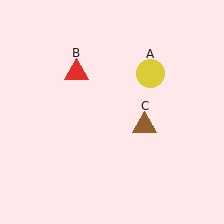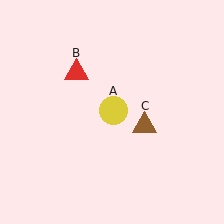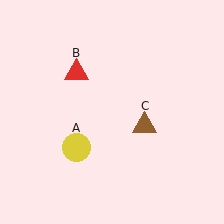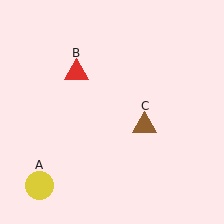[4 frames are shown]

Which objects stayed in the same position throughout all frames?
Red triangle (object B) and brown triangle (object C) remained stationary.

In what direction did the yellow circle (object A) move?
The yellow circle (object A) moved down and to the left.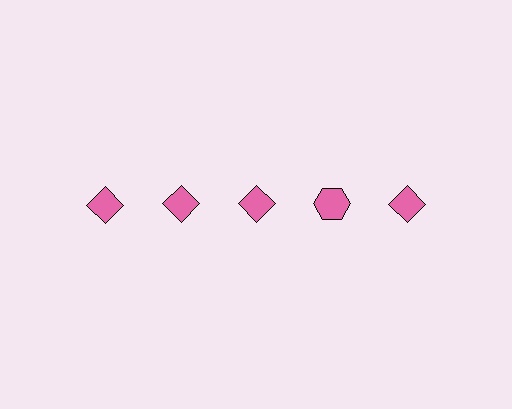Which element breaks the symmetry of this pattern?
The pink hexagon in the top row, second from right column breaks the symmetry. All other shapes are pink diamonds.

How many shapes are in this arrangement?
There are 5 shapes arranged in a grid pattern.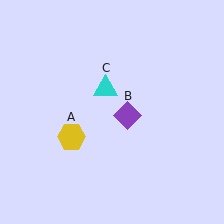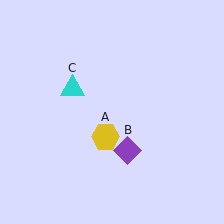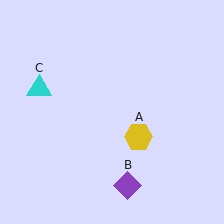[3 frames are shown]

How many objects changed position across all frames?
3 objects changed position: yellow hexagon (object A), purple diamond (object B), cyan triangle (object C).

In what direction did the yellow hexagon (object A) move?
The yellow hexagon (object A) moved right.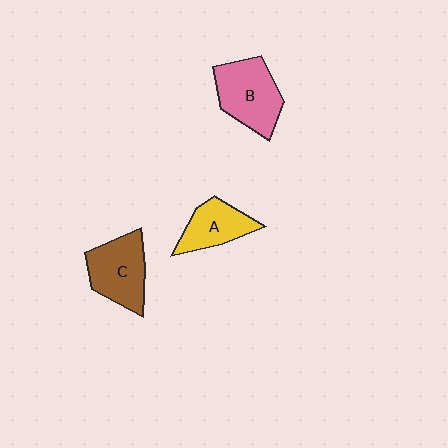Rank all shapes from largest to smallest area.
From largest to smallest: B (pink), C (brown), A (yellow).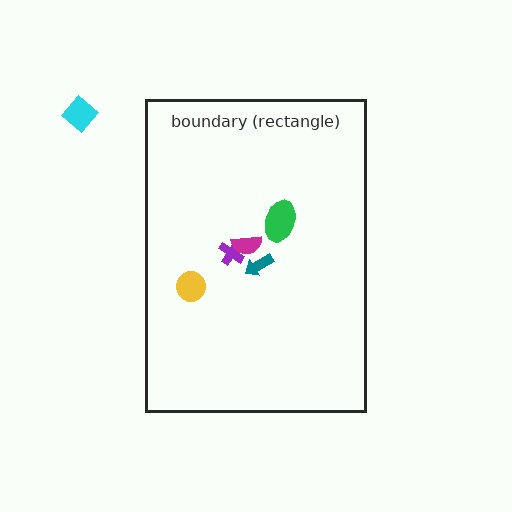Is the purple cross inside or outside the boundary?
Inside.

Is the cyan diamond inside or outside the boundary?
Outside.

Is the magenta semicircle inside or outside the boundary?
Inside.